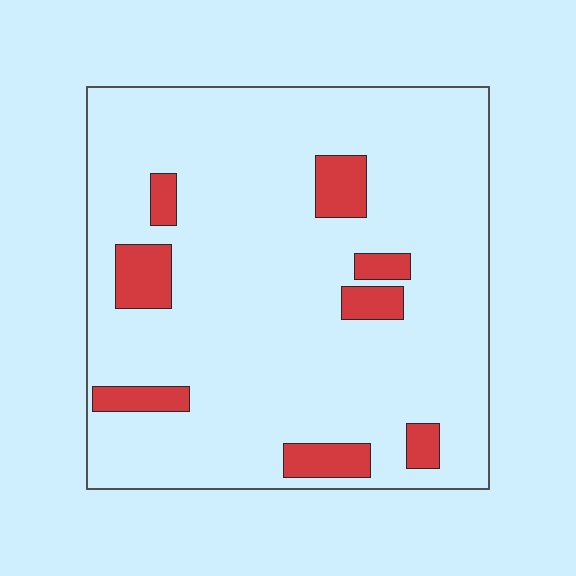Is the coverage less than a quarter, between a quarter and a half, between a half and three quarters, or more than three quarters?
Less than a quarter.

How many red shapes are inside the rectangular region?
8.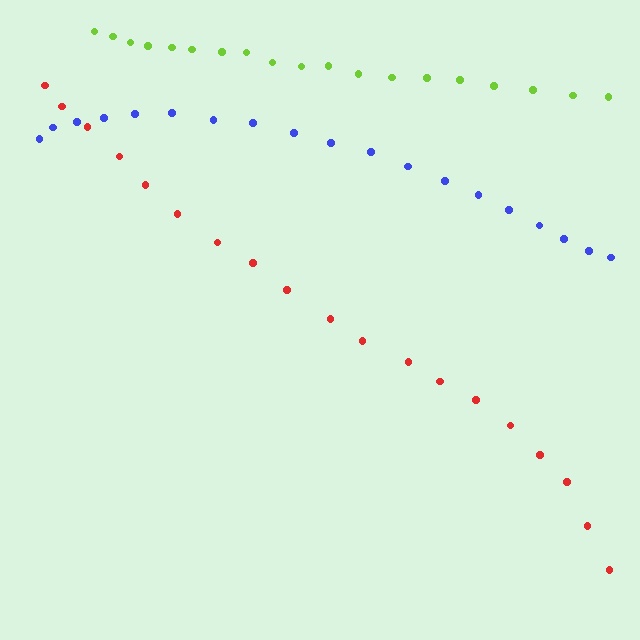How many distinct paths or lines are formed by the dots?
There are 3 distinct paths.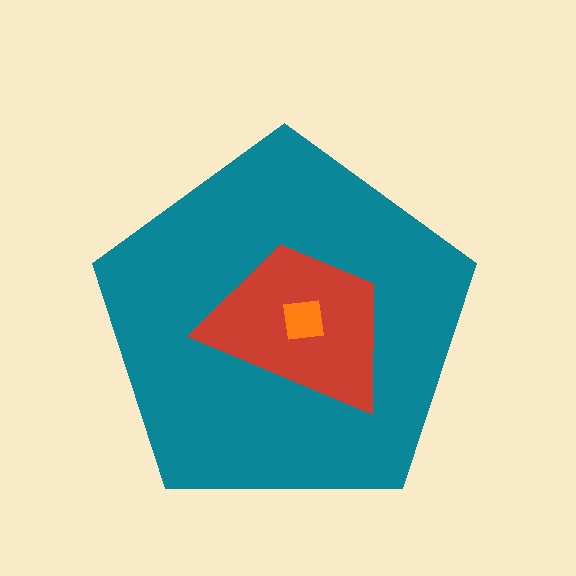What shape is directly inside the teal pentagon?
The red trapezoid.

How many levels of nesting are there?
3.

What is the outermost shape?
The teal pentagon.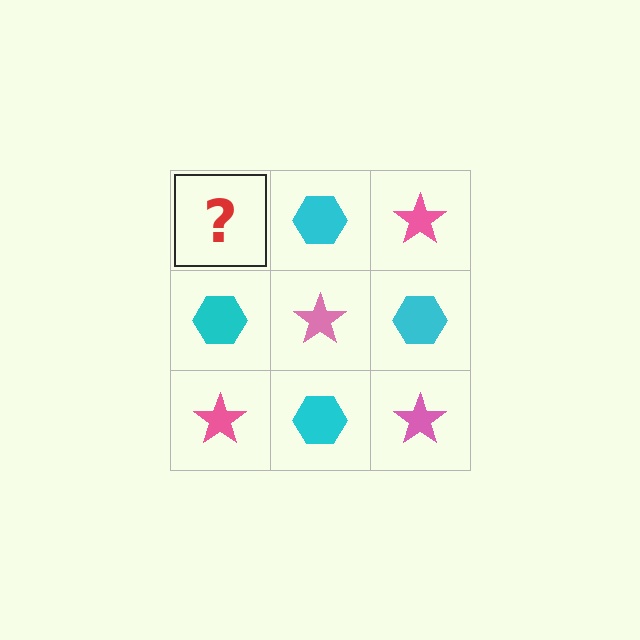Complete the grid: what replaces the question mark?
The question mark should be replaced with a pink star.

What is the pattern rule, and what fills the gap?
The rule is that it alternates pink star and cyan hexagon in a checkerboard pattern. The gap should be filled with a pink star.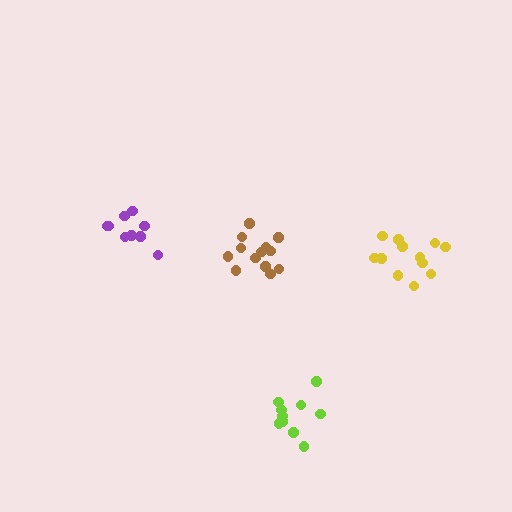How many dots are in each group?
Group 1: 9 dots, Group 2: 12 dots, Group 3: 10 dots, Group 4: 13 dots (44 total).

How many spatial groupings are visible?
There are 4 spatial groupings.